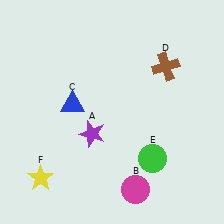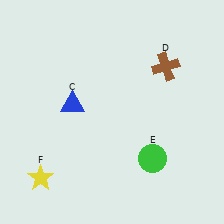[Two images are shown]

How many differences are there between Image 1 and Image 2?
There are 2 differences between the two images.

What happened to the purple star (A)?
The purple star (A) was removed in Image 2. It was in the bottom-left area of Image 1.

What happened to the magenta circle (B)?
The magenta circle (B) was removed in Image 2. It was in the bottom-right area of Image 1.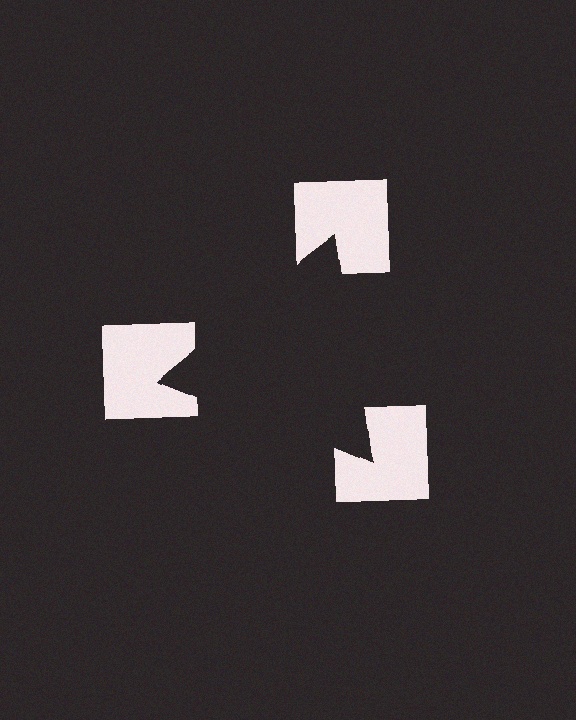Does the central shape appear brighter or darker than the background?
It typically appears slightly darker than the background, even though no actual brightness change is drawn.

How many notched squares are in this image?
There are 3 — one at each vertex of the illusory triangle.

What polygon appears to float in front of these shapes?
An illusory triangle — its edges are inferred from the aligned wedge cuts in the notched squares, not physically drawn.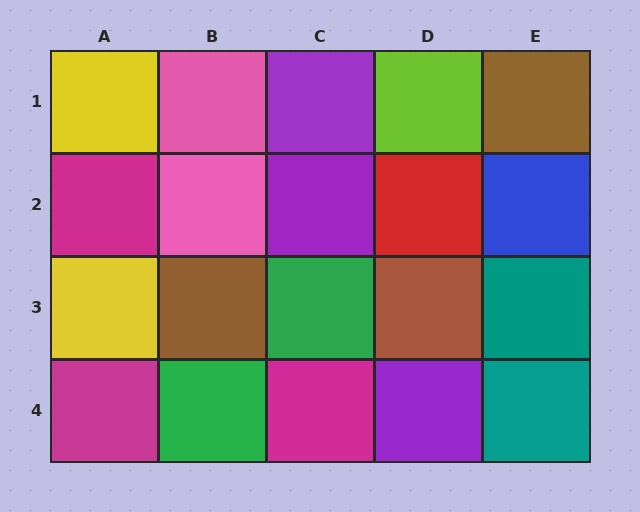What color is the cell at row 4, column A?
Magenta.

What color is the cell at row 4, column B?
Green.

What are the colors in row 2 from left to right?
Magenta, pink, purple, red, blue.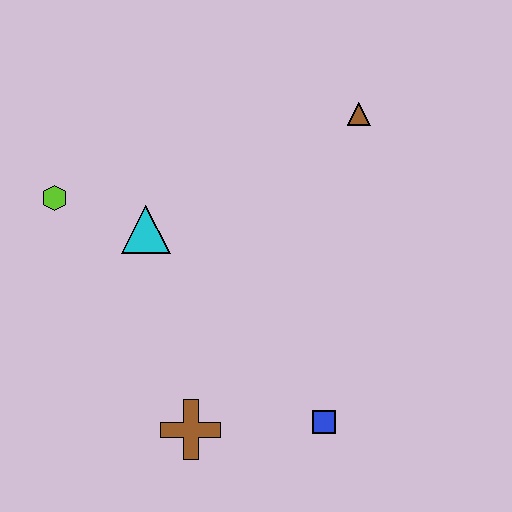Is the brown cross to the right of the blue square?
No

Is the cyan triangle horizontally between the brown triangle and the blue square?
No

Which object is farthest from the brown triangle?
The brown cross is farthest from the brown triangle.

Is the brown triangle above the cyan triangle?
Yes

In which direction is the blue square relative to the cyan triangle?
The blue square is below the cyan triangle.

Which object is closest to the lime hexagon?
The cyan triangle is closest to the lime hexagon.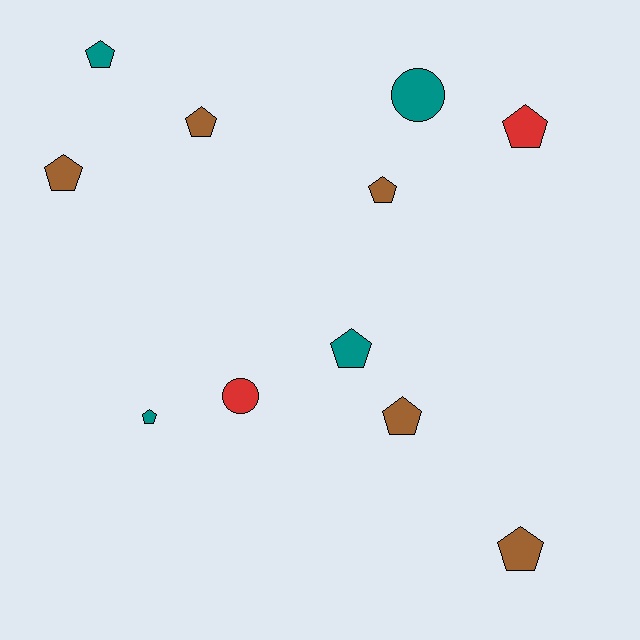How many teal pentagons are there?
There are 3 teal pentagons.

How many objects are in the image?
There are 11 objects.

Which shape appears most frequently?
Pentagon, with 9 objects.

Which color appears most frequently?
Brown, with 5 objects.